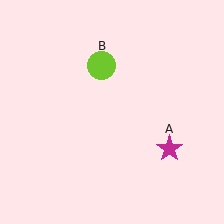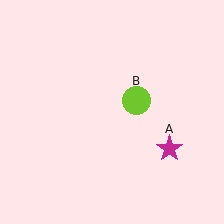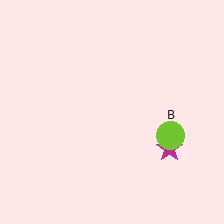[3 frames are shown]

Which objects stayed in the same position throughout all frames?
Magenta star (object A) remained stationary.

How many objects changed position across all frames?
1 object changed position: lime circle (object B).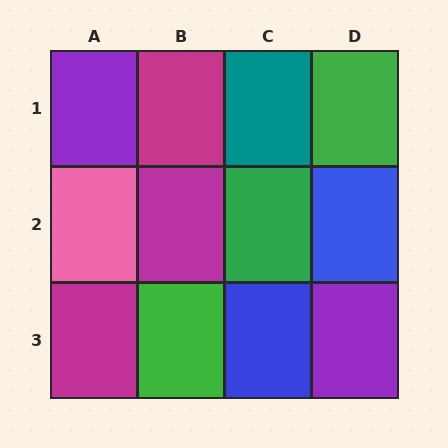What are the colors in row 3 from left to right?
Magenta, green, blue, purple.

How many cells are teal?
1 cell is teal.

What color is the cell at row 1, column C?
Teal.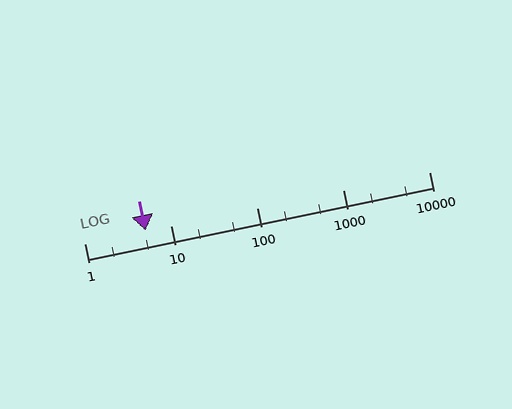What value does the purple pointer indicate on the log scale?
The pointer indicates approximately 5.1.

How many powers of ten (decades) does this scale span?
The scale spans 4 decades, from 1 to 10000.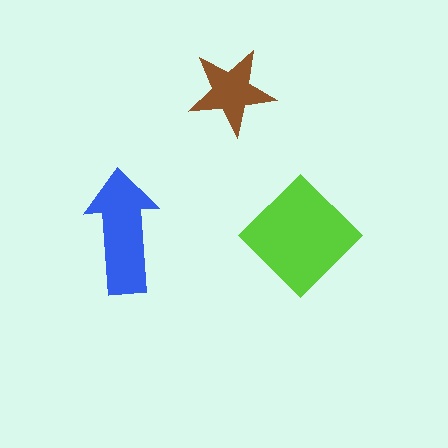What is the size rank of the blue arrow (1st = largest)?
2nd.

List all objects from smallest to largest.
The brown star, the blue arrow, the lime diamond.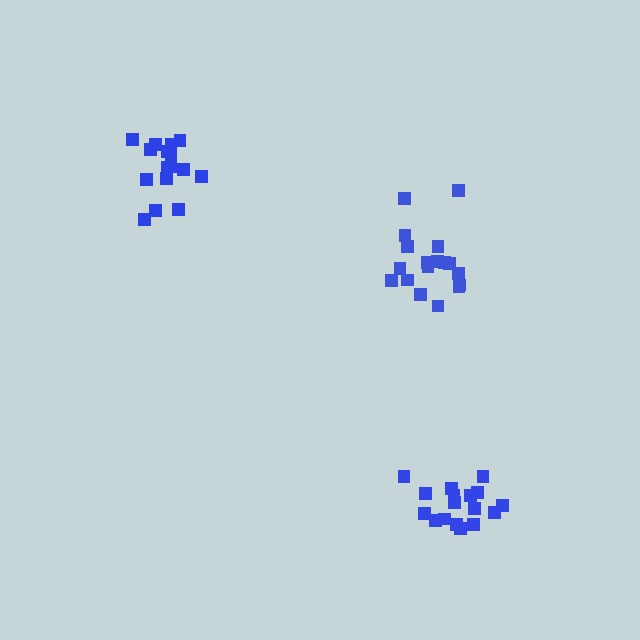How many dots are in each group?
Group 1: 18 dots, Group 2: 17 dots, Group 3: 16 dots (51 total).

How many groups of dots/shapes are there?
There are 3 groups.